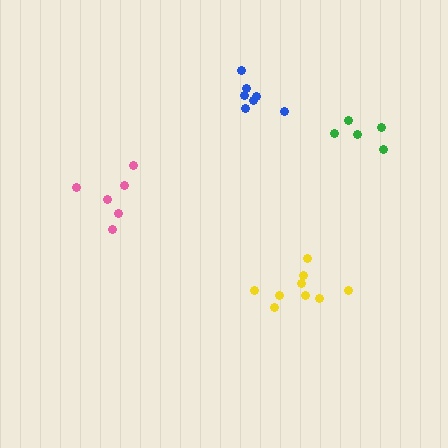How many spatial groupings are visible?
There are 4 spatial groupings.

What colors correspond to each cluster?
The clusters are colored: pink, green, blue, yellow.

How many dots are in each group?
Group 1: 6 dots, Group 2: 5 dots, Group 3: 7 dots, Group 4: 9 dots (27 total).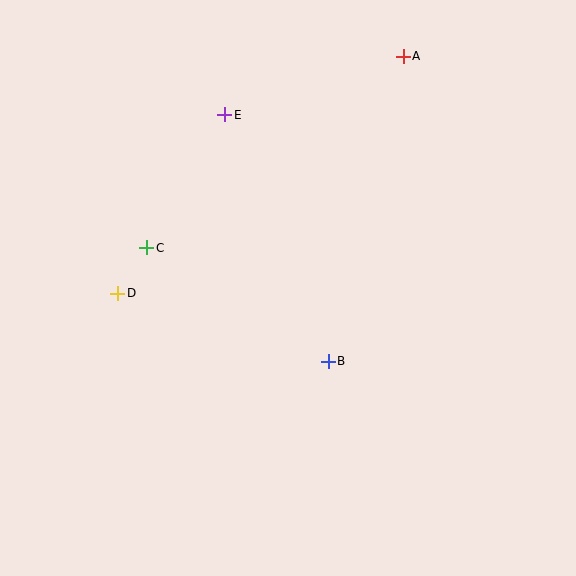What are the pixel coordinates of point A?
Point A is at (403, 56).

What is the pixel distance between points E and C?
The distance between E and C is 154 pixels.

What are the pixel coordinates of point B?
Point B is at (328, 361).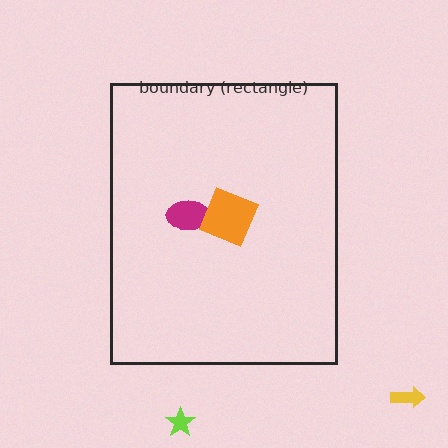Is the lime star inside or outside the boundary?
Outside.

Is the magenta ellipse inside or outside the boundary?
Inside.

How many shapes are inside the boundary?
2 inside, 2 outside.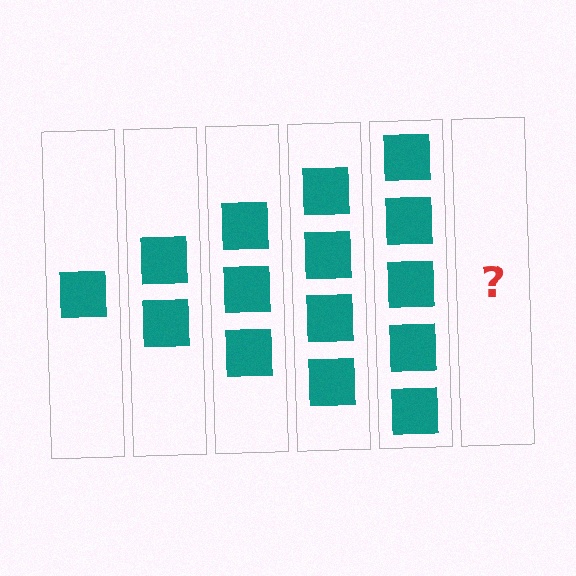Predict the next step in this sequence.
The next step is 6 squares.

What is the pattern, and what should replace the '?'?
The pattern is that each step adds one more square. The '?' should be 6 squares.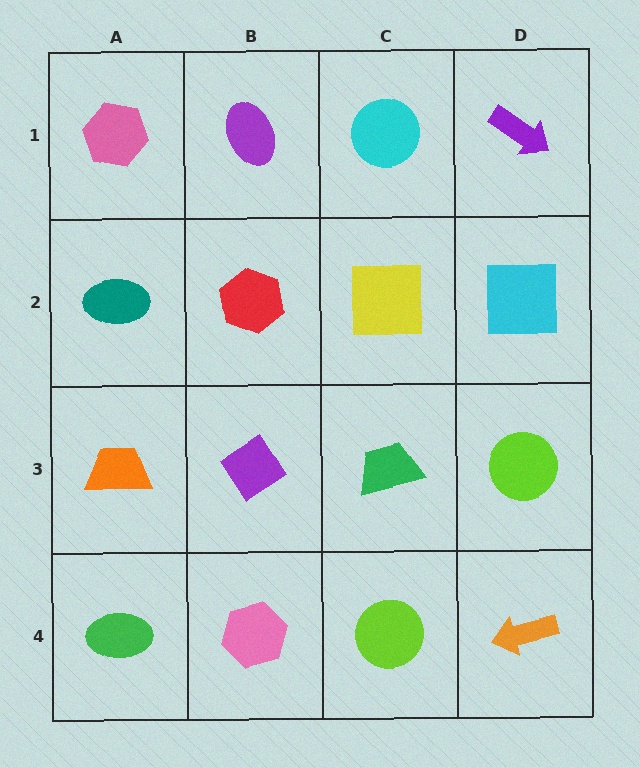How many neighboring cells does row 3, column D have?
3.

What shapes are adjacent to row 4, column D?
A lime circle (row 3, column D), a lime circle (row 4, column C).